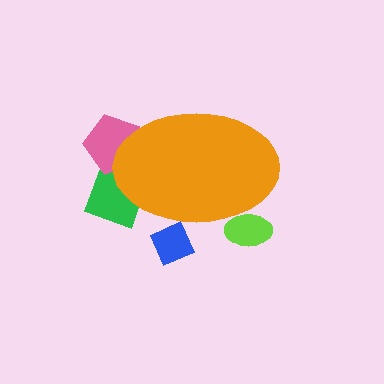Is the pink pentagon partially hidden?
Yes, the pink pentagon is partially hidden behind the orange ellipse.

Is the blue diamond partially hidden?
Yes, the blue diamond is partially hidden behind the orange ellipse.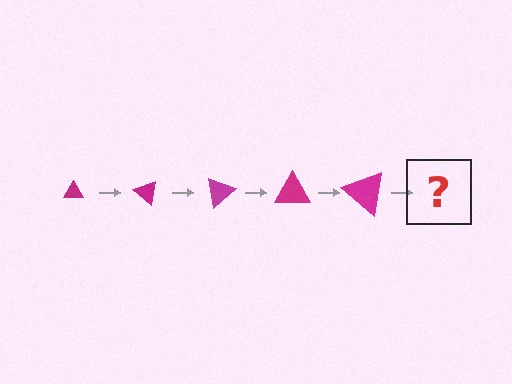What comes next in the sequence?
The next element should be a triangle, larger than the previous one and rotated 200 degrees from the start.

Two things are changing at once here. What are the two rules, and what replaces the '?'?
The two rules are that the triangle grows larger each step and it rotates 40 degrees each step. The '?' should be a triangle, larger than the previous one and rotated 200 degrees from the start.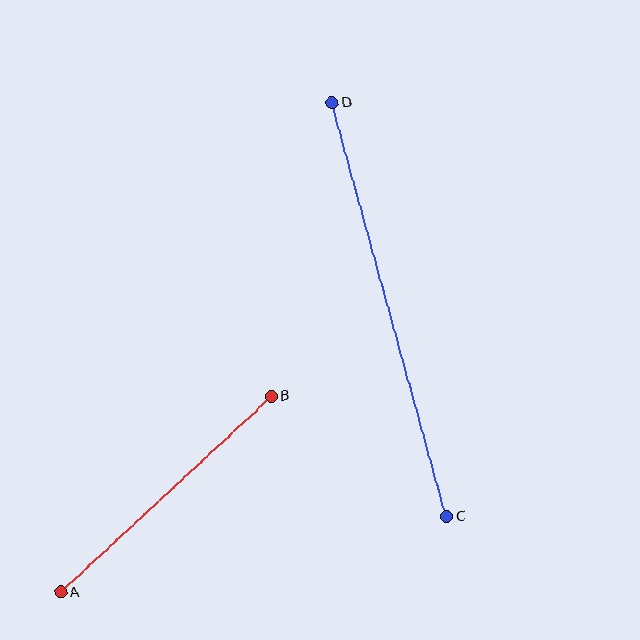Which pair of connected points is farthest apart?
Points C and D are farthest apart.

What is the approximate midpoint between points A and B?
The midpoint is at approximately (166, 494) pixels.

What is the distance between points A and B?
The distance is approximately 287 pixels.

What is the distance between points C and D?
The distance is approximately 429 pixels.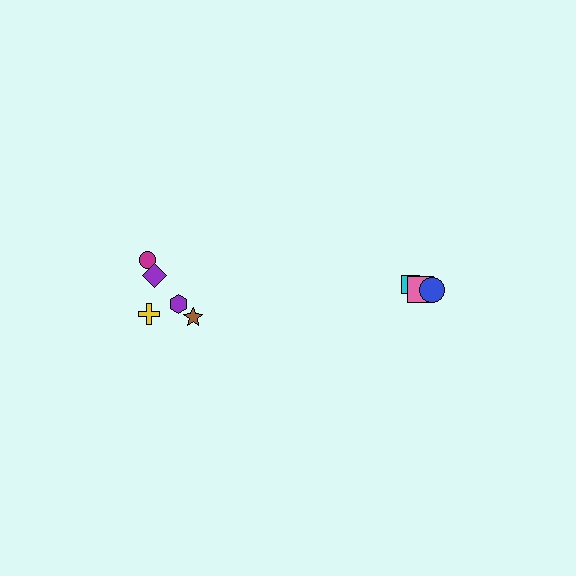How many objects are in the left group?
There are 5 objects.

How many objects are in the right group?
There are 3 objects.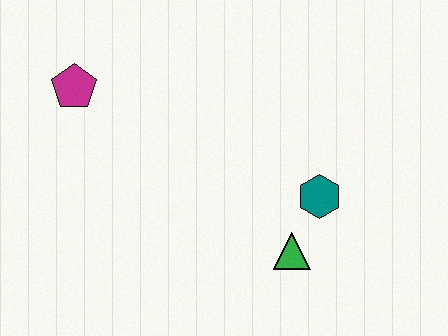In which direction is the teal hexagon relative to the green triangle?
The teal hexagon is above the green triangle.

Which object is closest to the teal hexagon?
The green triangle is closest to the teal hexagon.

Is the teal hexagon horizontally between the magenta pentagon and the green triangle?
No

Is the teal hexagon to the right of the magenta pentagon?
Yes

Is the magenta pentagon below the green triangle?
No